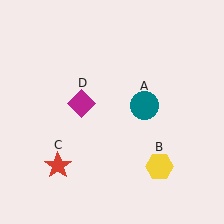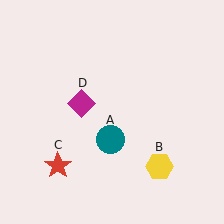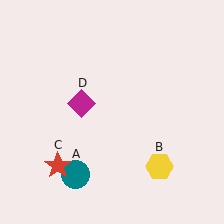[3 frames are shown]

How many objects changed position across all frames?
1 object changed position: teal circle (object A).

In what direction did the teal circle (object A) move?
The teal circle (object A) moved down and to the left.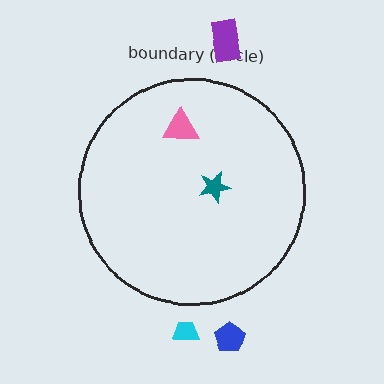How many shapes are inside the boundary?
2 inside, 3 outside.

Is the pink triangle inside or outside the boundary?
Inside.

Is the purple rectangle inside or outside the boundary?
Outside.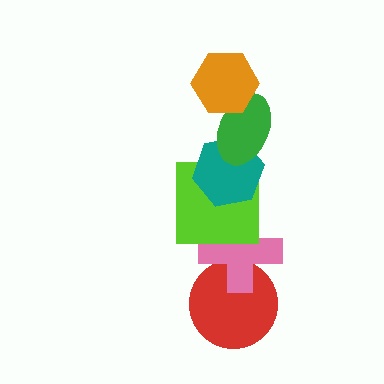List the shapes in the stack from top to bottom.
From top to bottom: the orange hexagon, the green ellipse, the teal hexagon, the lime square, the pink cross, the red circle.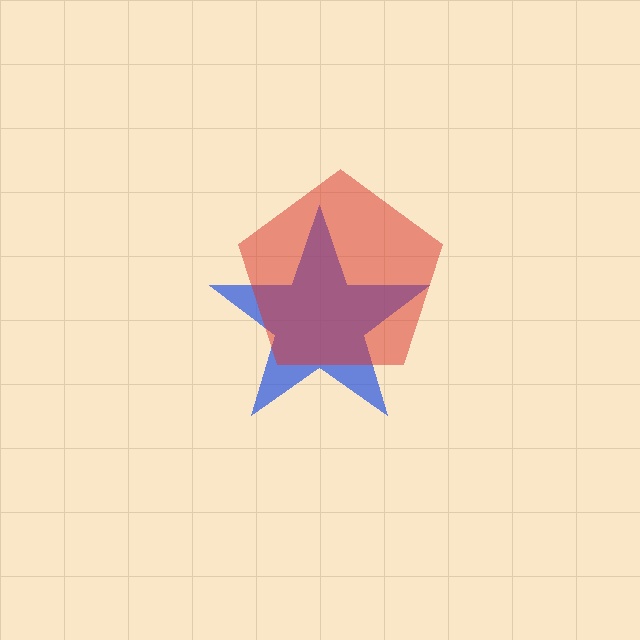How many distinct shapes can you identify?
There are 2 distinct shapes: a blue star, a red pentagon.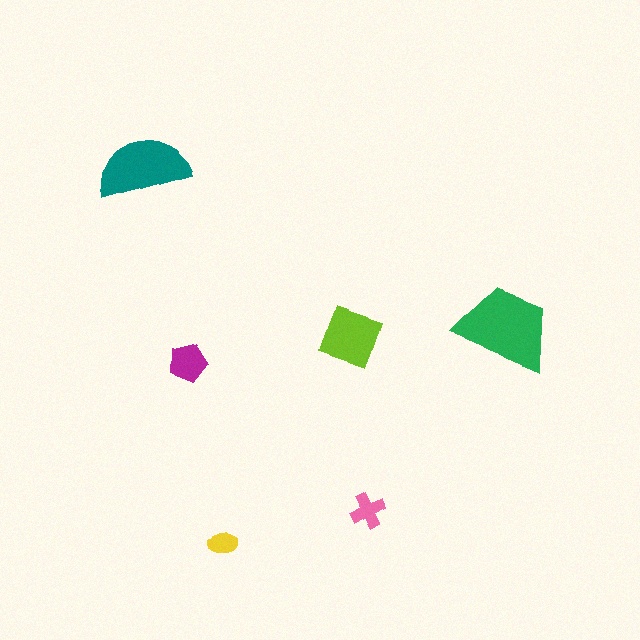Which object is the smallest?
The yellow ellipse.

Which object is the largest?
The green trapezoid.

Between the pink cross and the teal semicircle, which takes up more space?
The teal semicircle.